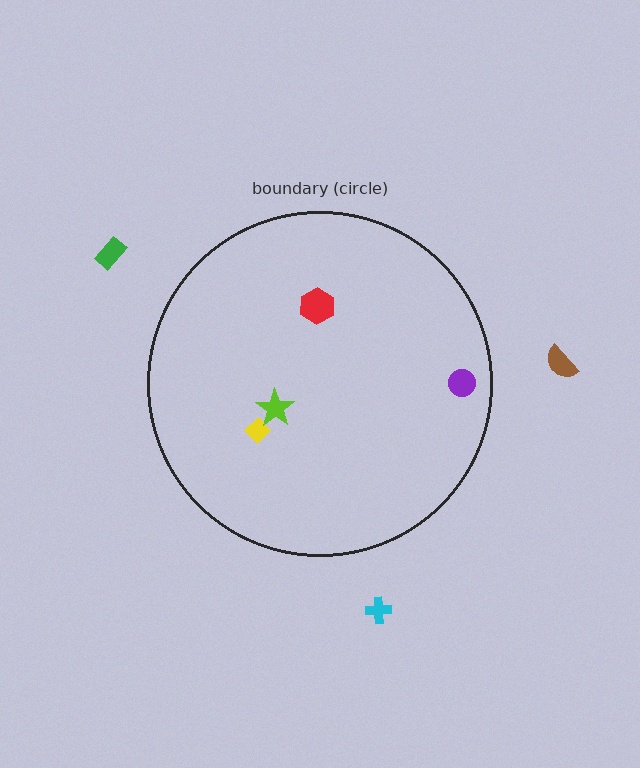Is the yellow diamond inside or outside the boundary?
Inside.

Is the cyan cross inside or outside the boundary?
Outside.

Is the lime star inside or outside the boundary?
Inside.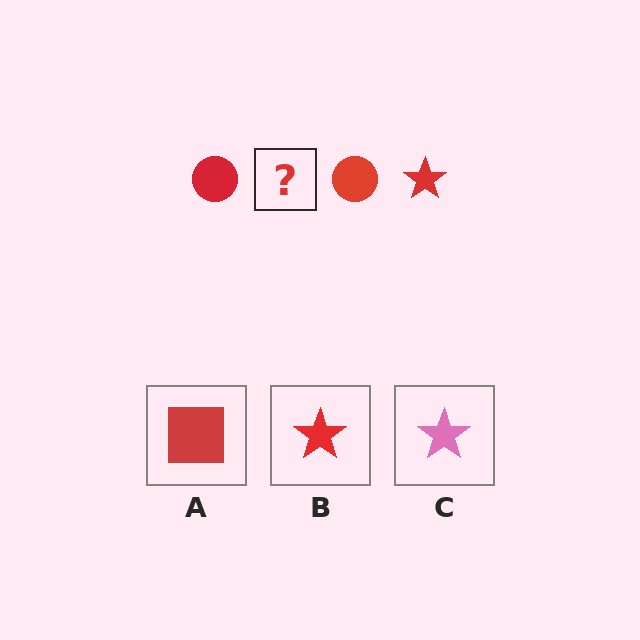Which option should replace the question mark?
Option B.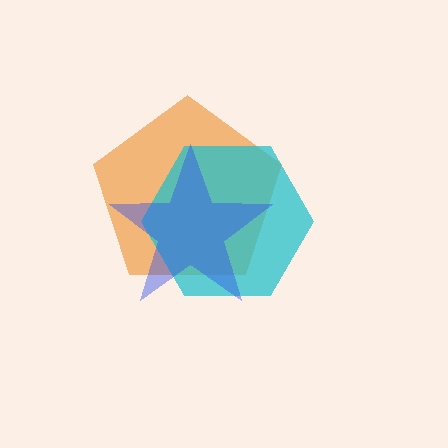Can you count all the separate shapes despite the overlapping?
Yes, there are 3 separate shapes.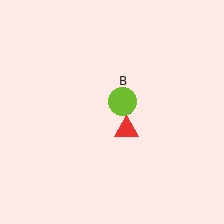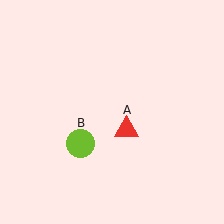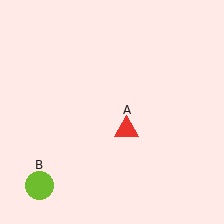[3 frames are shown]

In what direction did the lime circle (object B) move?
The lime circle (object B) moved down and to the left.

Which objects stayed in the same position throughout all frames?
Red triangle (object A) remained stationary.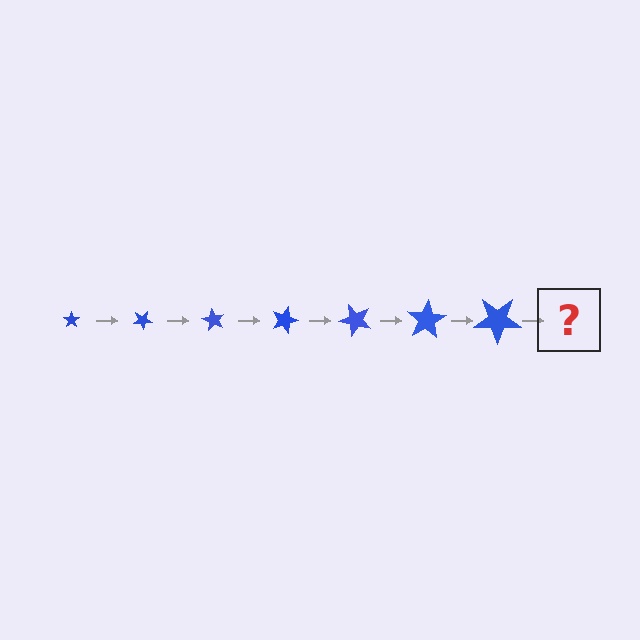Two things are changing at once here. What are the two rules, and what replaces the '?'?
The two rules are that the star grows larger each step and it rotates 30 degrees each step. The '?' should be a star, larger than the previous one and rotated 210 degrees from the start.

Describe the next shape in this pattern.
It should be a star, larger than the previous one and rotated 210 degrees from the start.